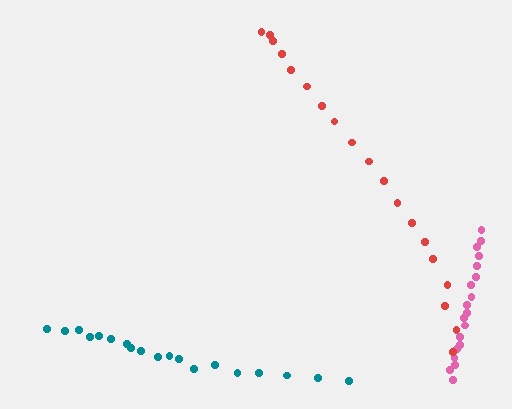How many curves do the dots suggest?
There are 3 distinct paths.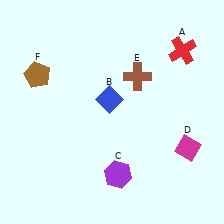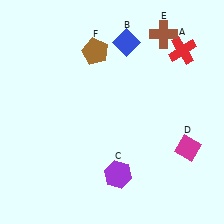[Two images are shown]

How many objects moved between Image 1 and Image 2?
3 objects moved between the two images.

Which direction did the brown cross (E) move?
The brown cross (E) moved up.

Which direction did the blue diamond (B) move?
The blue diamond (B) moved up.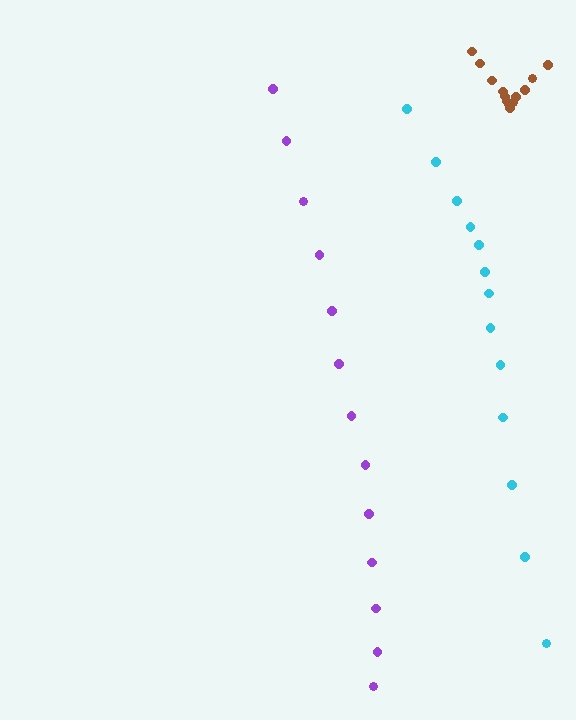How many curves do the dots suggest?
There are 3 distinct paths.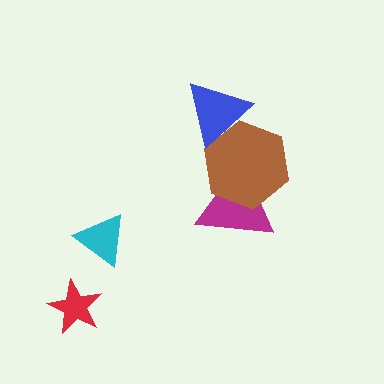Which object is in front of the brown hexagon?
The blue triangle is in front of the brown hexagon.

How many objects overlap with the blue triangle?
1 object overlaps with the blue triangle.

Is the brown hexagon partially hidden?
Yes, it is partially covered by another shape.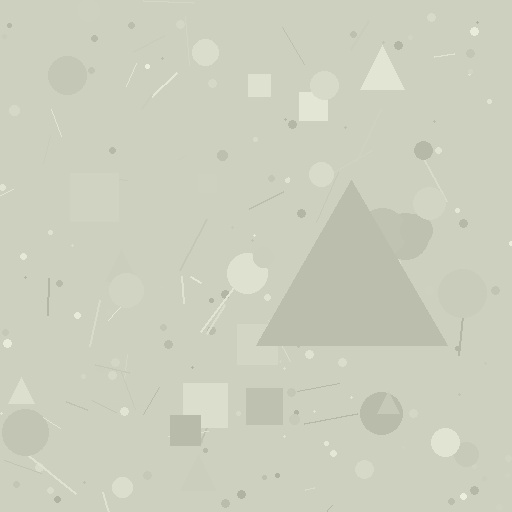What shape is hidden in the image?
A triangle is hidden in the image.